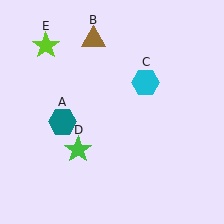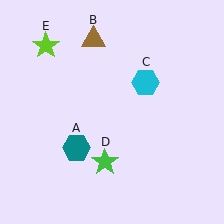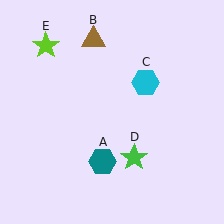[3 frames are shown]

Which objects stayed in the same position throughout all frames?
Brown triangle (object B) and cyan hexagon (object C) and lime star (object E) remained stationary.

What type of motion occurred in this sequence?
The teal hexagon (object A), green star (object D) rotated counterclockwise around the center of the scene.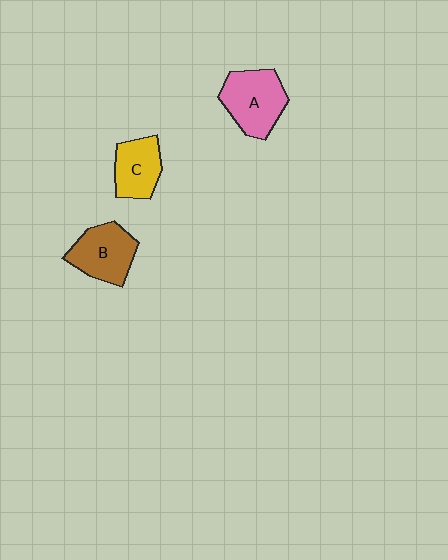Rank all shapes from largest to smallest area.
From largest to smallest: A (pink), B (brown), C (yellow).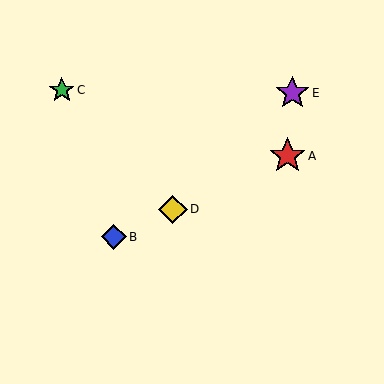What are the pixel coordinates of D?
Object D is at (173, 209).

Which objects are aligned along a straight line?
Objects A, B, D are aligned along a straight line.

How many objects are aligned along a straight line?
3 objects (A, B, D) are aligned along a straight line.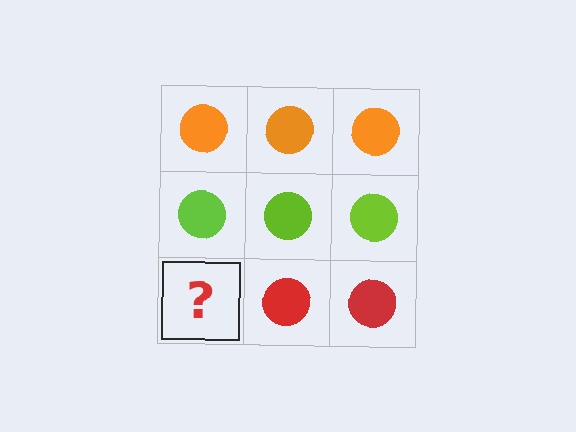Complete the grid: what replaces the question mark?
The question mark should be replaced with a red circle.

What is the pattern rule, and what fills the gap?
The rule is that each row has a consistent color. The gap should be filled with a red circle.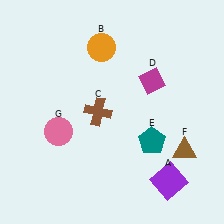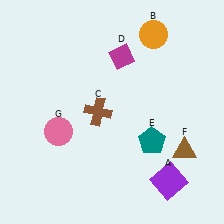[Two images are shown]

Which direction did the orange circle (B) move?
The orange circle (B) moved right.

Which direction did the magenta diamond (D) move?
The magenta diamond (D) moved left.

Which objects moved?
The objects that moved are: the orange circle (B), the magenta diamond (D).